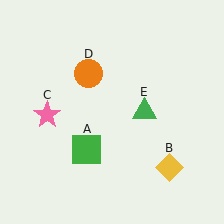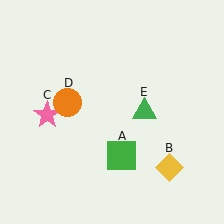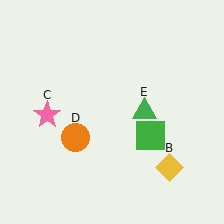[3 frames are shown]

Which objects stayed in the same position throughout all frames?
Yellow diamond (object B) and pink star (object C) and green triangle (object E) remained stationary.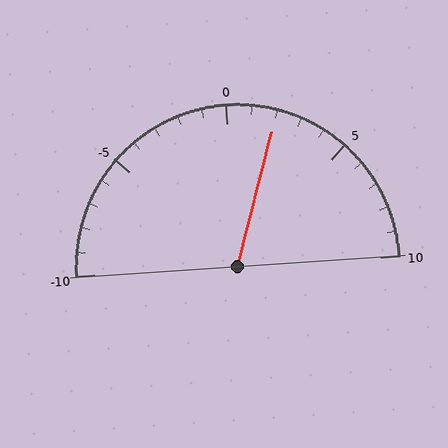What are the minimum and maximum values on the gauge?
The gauge ranges from -10 to 10.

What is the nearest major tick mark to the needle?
The nearest major tick mark is 0.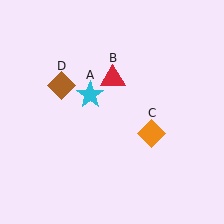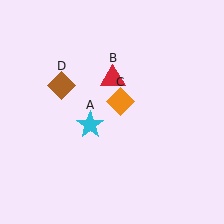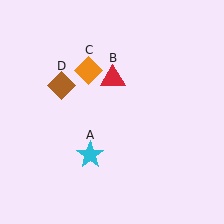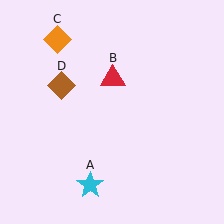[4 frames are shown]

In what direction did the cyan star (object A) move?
The cyan star (object A) moved down.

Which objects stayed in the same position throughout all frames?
Red triangle (object B) and brown diamond (object D) remained stationary.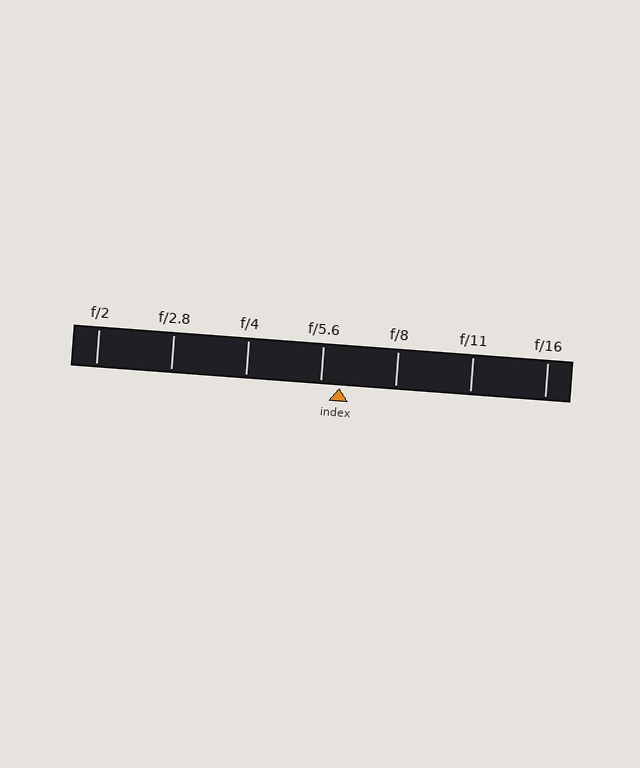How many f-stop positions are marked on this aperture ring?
There are 7 f-stop positions marked.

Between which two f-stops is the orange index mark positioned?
The index mark is between f/5.6 and f/8.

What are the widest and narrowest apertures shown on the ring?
The widest aperture shown is f/2 and the narrowest is f/16.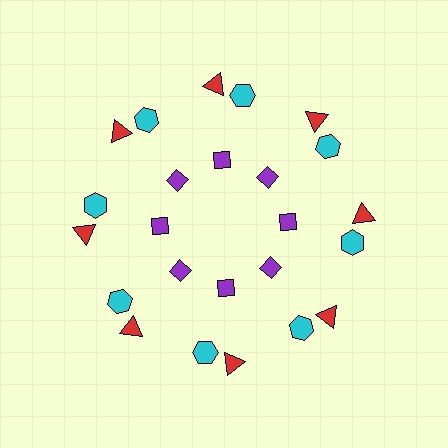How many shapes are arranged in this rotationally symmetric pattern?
There are 24 shapes, arranged in 8 groups of 3.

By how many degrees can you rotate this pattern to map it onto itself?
The pattern maps onto itself every 45 degrees of rotation.